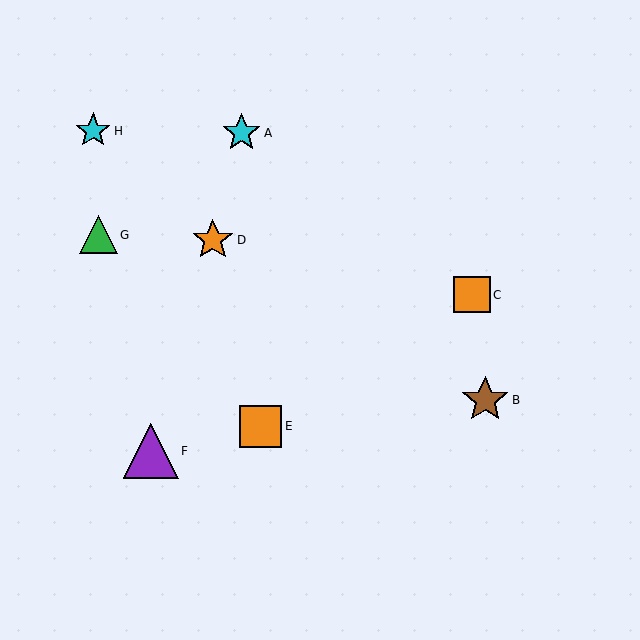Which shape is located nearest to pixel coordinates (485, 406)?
The brown star (labeled B) at (485, 400) is nearest to that location.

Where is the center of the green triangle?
The center of the green triangle is at (98, 235).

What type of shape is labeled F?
Shape F is a purple triangle.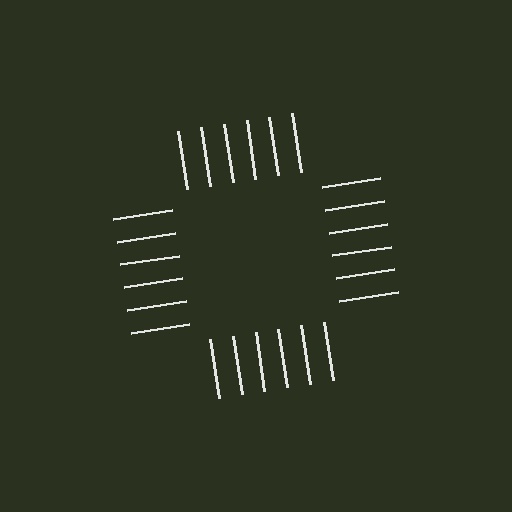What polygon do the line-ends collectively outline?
An illusory square — the line segments terminate on its edges but no continuous stroke is drawn.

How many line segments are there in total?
24 — 6 along each of the 4 edges.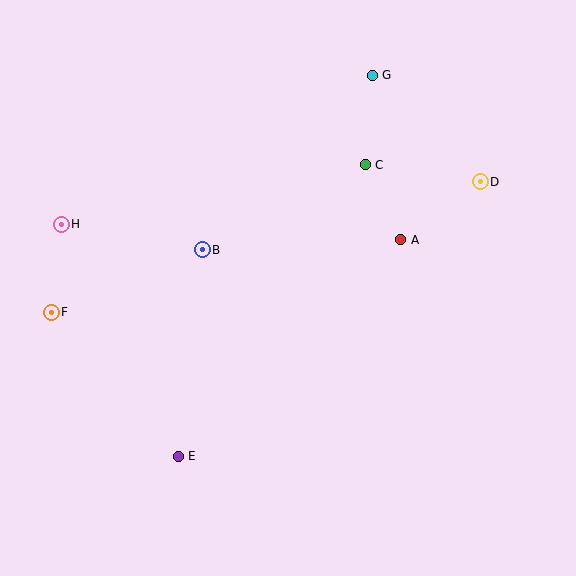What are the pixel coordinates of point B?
Point B is at (202, 250).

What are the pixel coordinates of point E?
Point E is at (178, 456).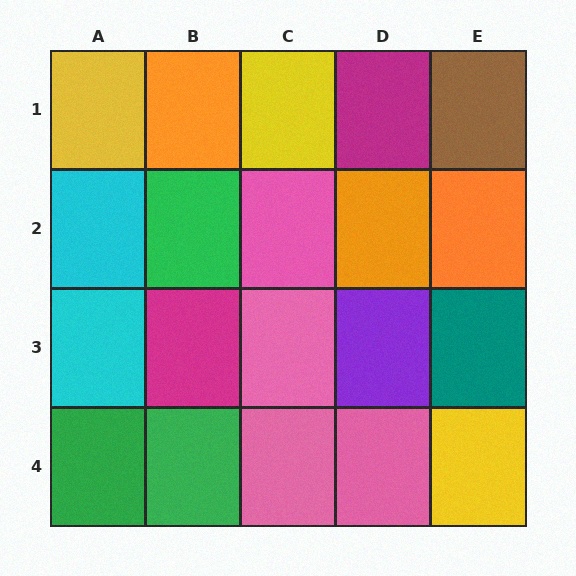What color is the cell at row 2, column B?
Green.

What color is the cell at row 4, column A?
Green.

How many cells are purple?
1 cell is purple.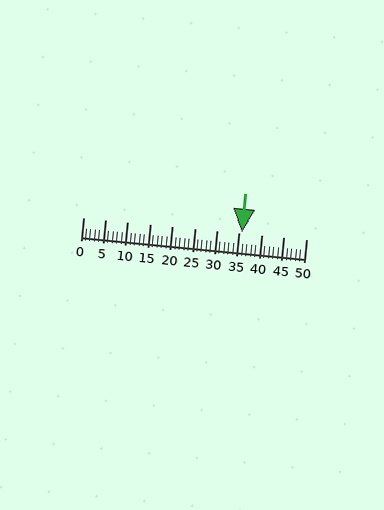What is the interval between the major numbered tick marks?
The major tick marks are spaced 5 units apart.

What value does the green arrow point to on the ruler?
The green arrow points to approximately 36.